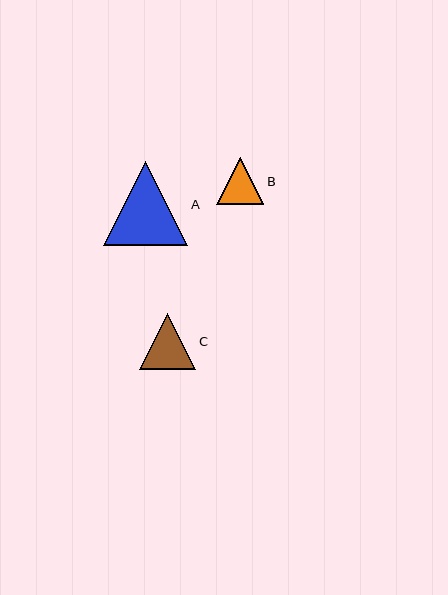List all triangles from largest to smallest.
From largest to smallest: A, C, B.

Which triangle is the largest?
Triangle A is the largest with a size of approximately 84 pixels.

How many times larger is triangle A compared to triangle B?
Triangle A is approximately 1.8 times the size of triangle B.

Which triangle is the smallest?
Triangle B is the smallest with a size of approximately 48 pixels.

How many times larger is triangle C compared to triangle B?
Triangle C is approximately 1.2 times the size of triangle B.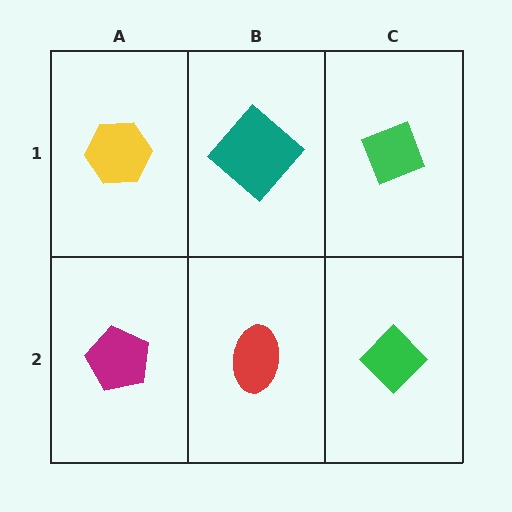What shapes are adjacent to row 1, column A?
A magenta pentagon (row 2, column A), a teal diamond (row 1, column B).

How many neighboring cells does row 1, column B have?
3.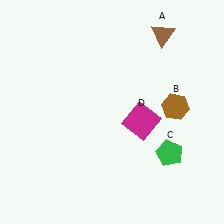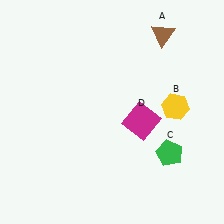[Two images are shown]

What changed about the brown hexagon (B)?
In Image 1, B is brown. In Image 2, it changed to yellow.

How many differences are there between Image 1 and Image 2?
There is 1 difference between the two images.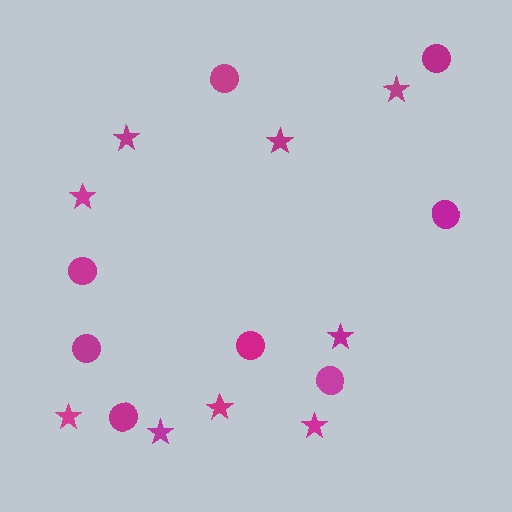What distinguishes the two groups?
There are 2 groups: one group of stars (9) and one group of circles (8).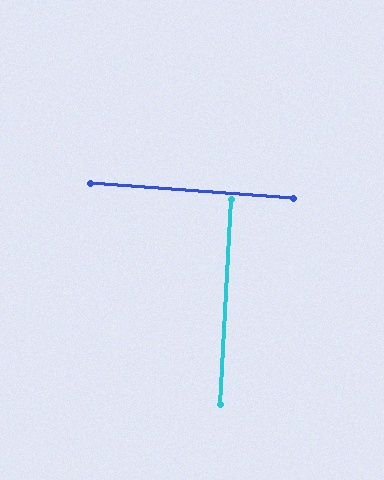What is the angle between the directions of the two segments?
Approximately 89 degrees.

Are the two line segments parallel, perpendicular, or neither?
Perpendicular — they meet at approximately 89°.